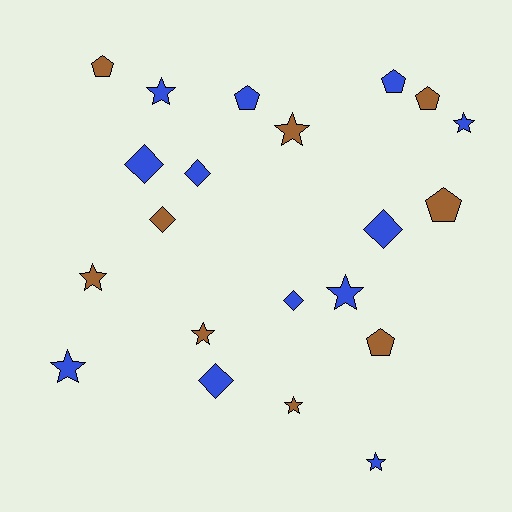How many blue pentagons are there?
There are 2 blue pentagons.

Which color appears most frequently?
Blue, with 12 objects.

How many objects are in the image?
There are 21 objects.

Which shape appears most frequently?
Star, with 9 objects.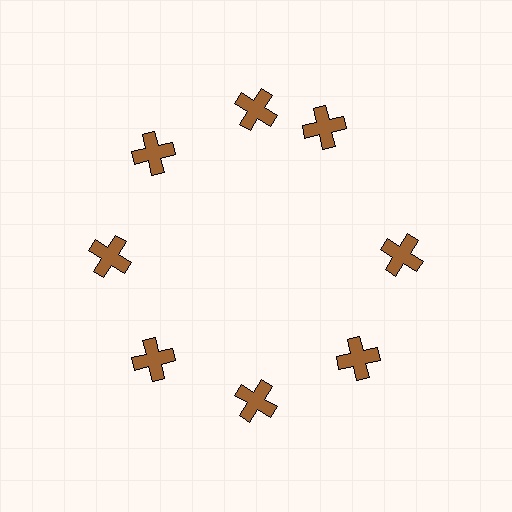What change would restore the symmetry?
The symmetry would be restored by rotating it back into even spacing with its neighbors so that all 8 crosses sit at equal angles and equal distance from the center.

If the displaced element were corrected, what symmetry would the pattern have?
It would have 8-fold rotational symmetry — the pattern would map onto itself every 45 degrees.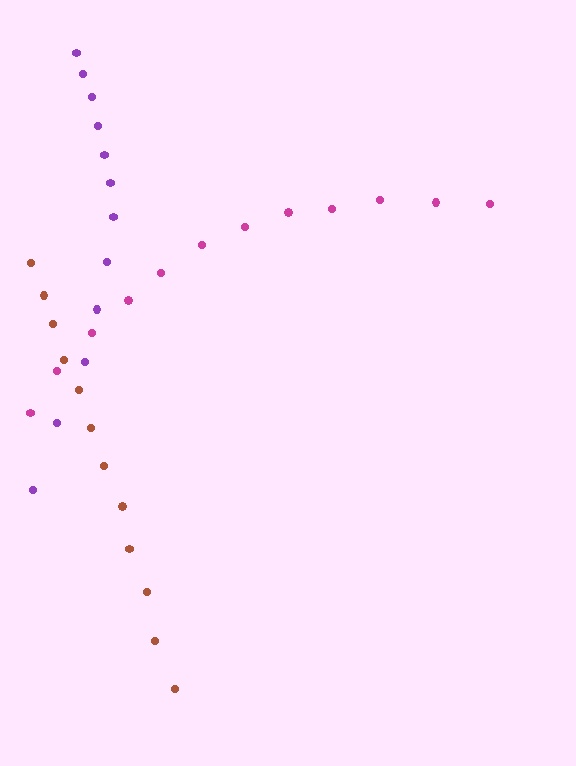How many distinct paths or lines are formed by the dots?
There are 3 distinct paths.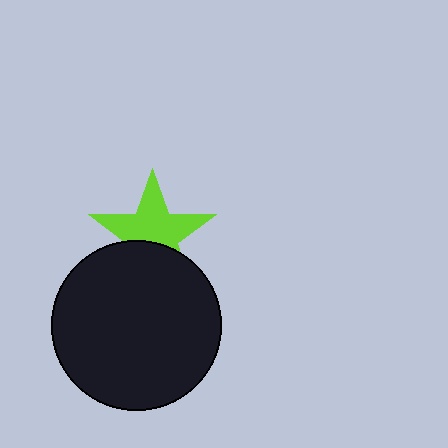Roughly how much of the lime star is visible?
About half of it is visible (roughly 63%).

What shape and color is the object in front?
The object in front is a black circle.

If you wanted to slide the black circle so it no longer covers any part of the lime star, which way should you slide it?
Slide it down — that is the most direct way to separate the two shapes.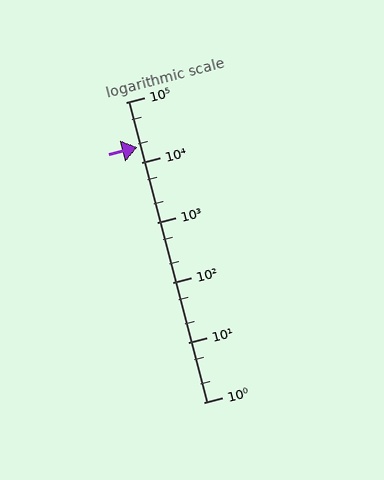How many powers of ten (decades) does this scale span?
The scale spans 5 decades, from 1 to 100000.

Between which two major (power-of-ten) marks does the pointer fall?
The pointer is between 10000 and 100000.